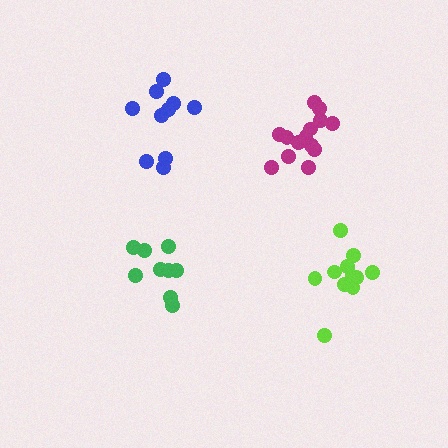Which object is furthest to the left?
The blue cluster is leftmost.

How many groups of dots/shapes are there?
There are 4 groups.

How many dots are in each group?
Group 1: 9 dots, Group 2: 10 dots, Group 3: 12 dots, Group 4: 14 dots (45 total).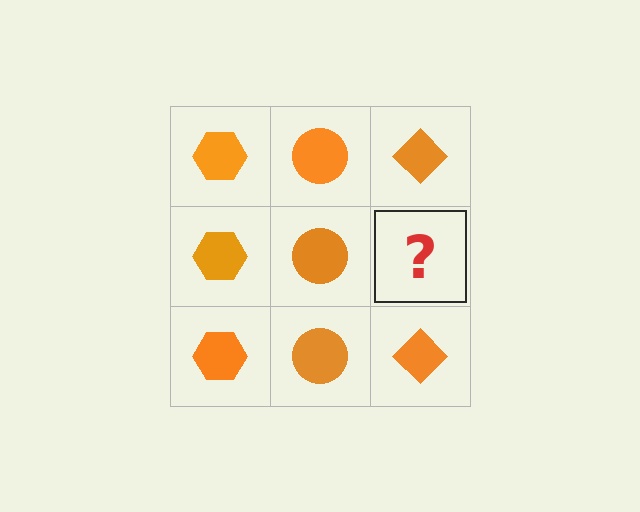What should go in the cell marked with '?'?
The missing cell should contain an orange diamond.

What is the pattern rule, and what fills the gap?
The rule is that each column has a consistent shape. The gap should be filled with an orange diamond.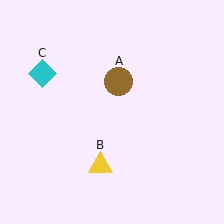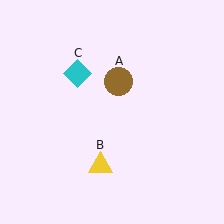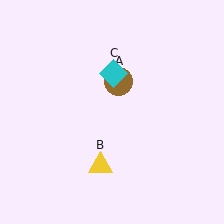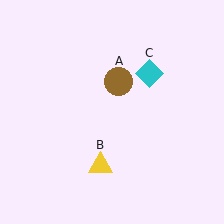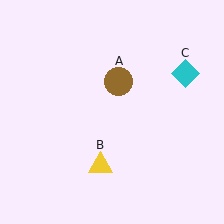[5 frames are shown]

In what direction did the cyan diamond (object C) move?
The cyan diamond (object C) moved right.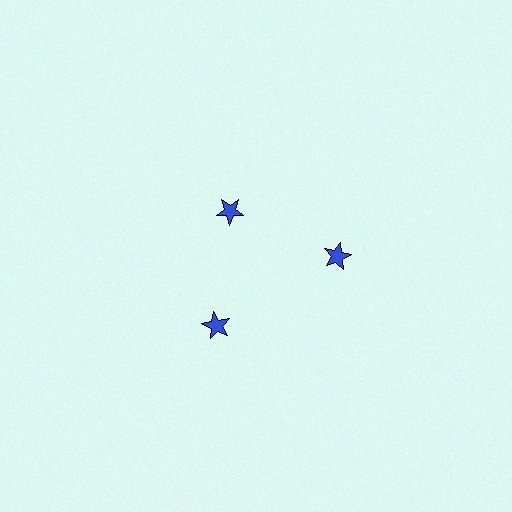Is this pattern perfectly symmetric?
No. The 3 blue stars are arranged in a ring, but one element near the 11 o'clock position is pulled inward toward the center, breaking the 3-fold rotational symmetry.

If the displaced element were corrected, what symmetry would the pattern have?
It would have 3-fold rotational symmetry — the pattern would map onto itself every 120 degrees.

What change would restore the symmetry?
The symmetry would be restored by moving it outward, back onto the ring so that all 3 stars sit at equal angles and equal distance from the center.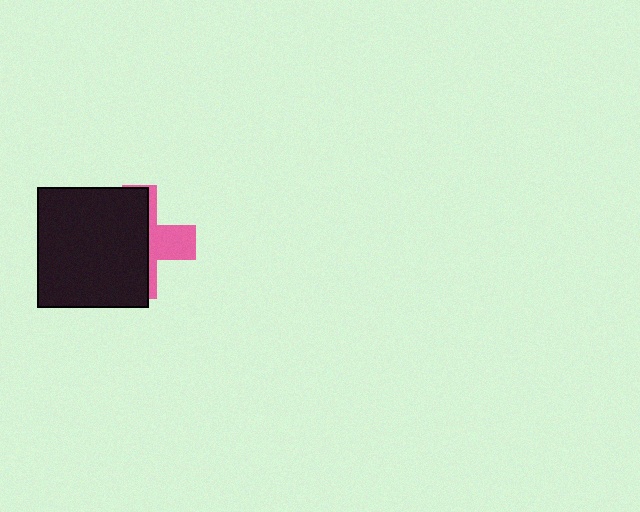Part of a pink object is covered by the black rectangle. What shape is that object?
It is a cross.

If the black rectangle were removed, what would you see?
You would see the complete pink cross.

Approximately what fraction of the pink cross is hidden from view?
Roughly 67% of the pink cross is hidden behind the black rectangle.